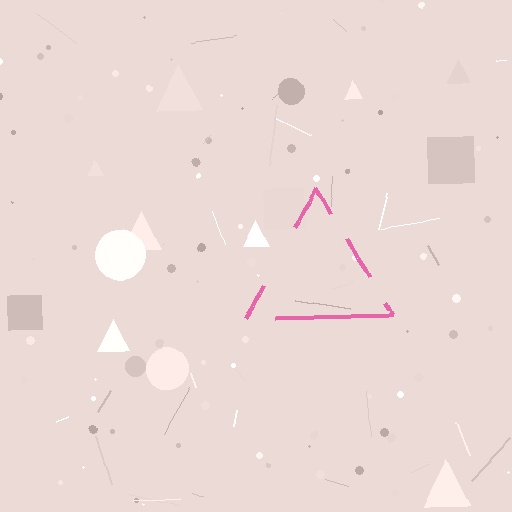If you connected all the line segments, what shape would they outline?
They would outline a triangle.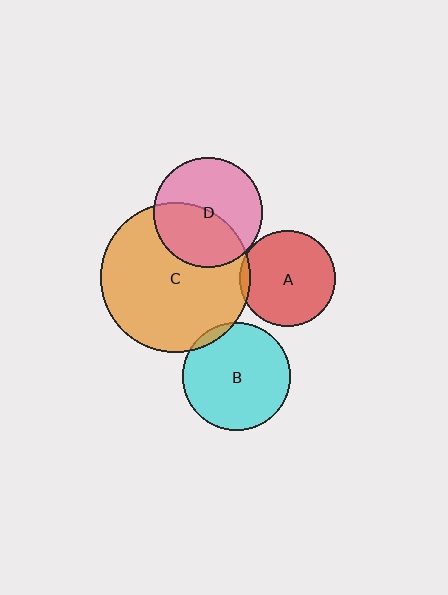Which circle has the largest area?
Circle C (orange).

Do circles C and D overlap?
Yes.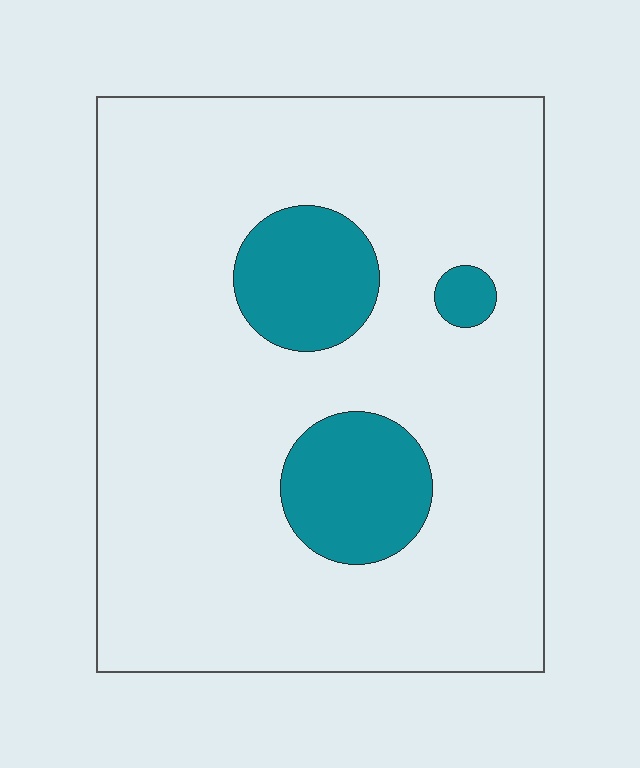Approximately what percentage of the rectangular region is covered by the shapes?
Approximately 15%.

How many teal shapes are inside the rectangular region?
3.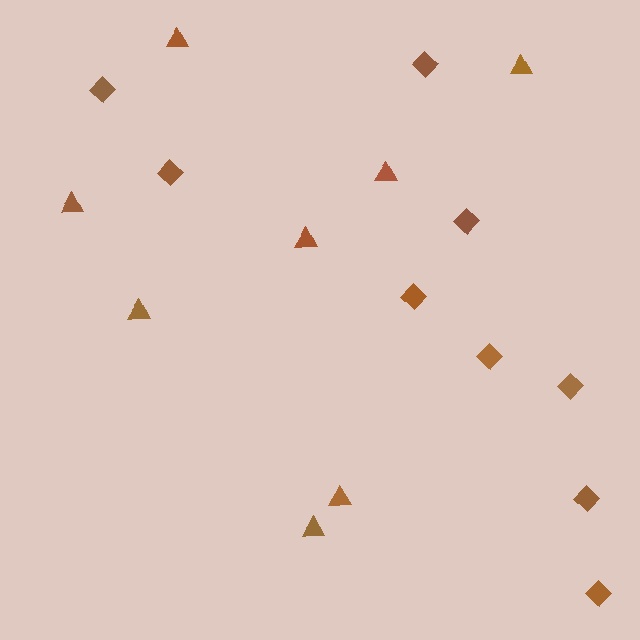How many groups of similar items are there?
There are 2 groups: one group of triangles (8) and one group of diamonds (9).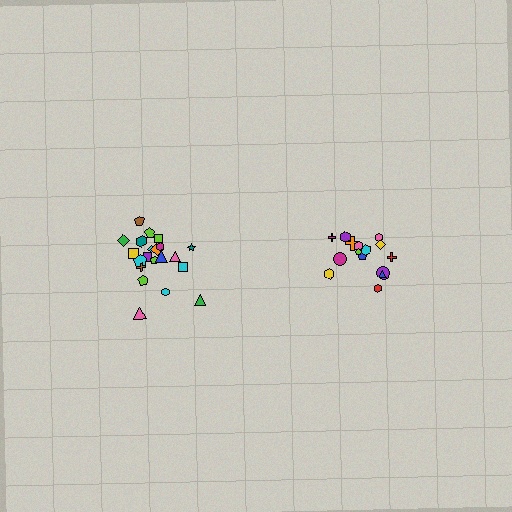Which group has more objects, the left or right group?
The left group.